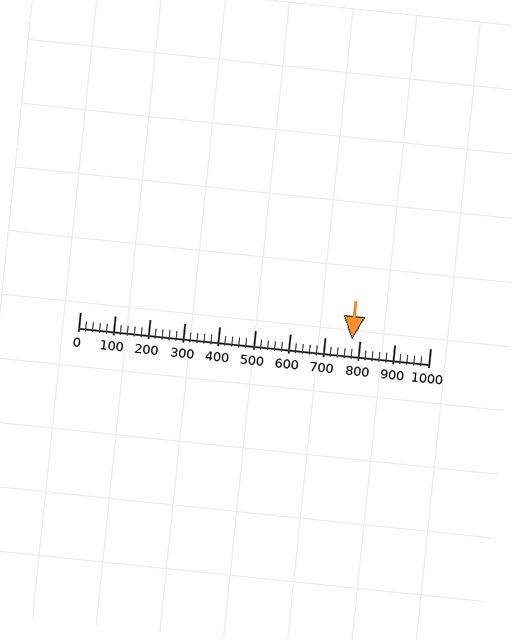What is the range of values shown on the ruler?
The ruler shows values from 0 to 1000.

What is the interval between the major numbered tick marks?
The major tick marks are spaced 100 units apart.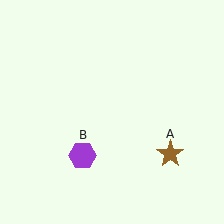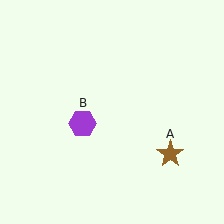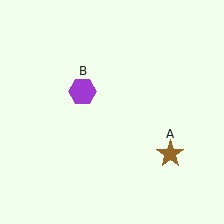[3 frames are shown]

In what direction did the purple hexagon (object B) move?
The purple hexagon (object B) moved up.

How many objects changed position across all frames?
1 object changed position: purple hexagon (object B).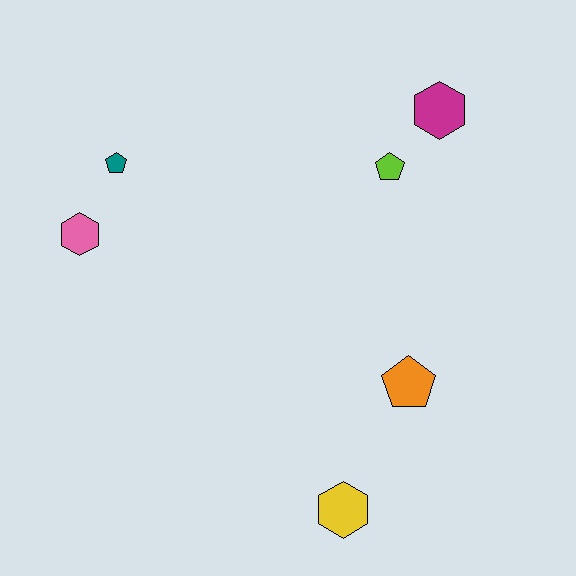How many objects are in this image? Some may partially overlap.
There are 6 objects.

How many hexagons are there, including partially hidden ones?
There are 3 hexagons.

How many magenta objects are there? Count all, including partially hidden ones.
There is 1 magenta object.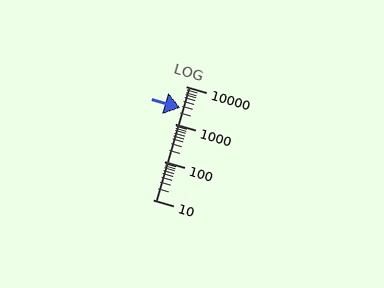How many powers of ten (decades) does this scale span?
The scale spans 3 decades, from 10 to 10000.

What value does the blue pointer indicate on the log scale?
The pointer indicates approximately 2700.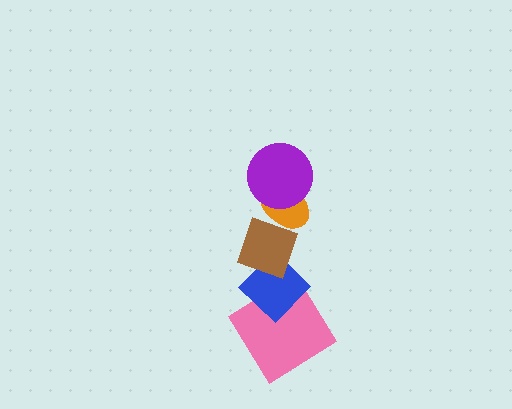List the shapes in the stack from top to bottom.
From top to bottom: the purple circle, the orange ellipse, the brown diamond, the blue diamond, the pink diamond.